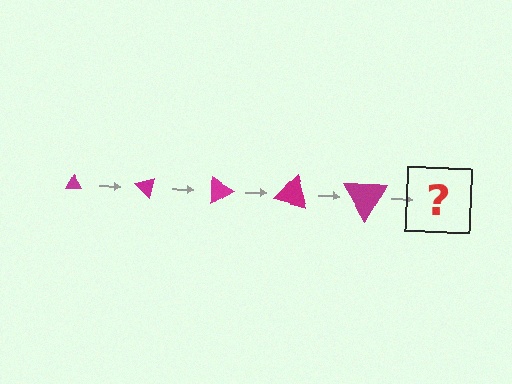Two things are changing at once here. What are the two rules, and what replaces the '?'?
The two rules are that the triangle grows larger each step and it rotates 45 degrees each step. The '?' should be a triangle, larger than the previous one and rotated 225 degrees from the start.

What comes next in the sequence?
The next element should be a triangle, larger than the previous one and rotated 225 degrees from the start.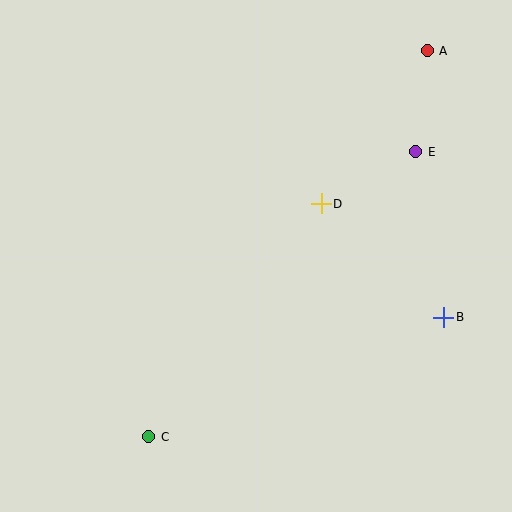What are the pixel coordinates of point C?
Point C is at (149, 437).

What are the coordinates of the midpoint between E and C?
The midpoint between E and C is at (282, 294).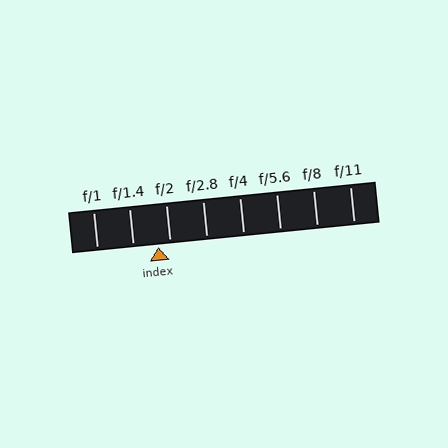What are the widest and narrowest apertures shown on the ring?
The widest aperture shown is f/1 and the narrowest is f/11.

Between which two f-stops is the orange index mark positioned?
The index mark is between f/1.4 and f/2.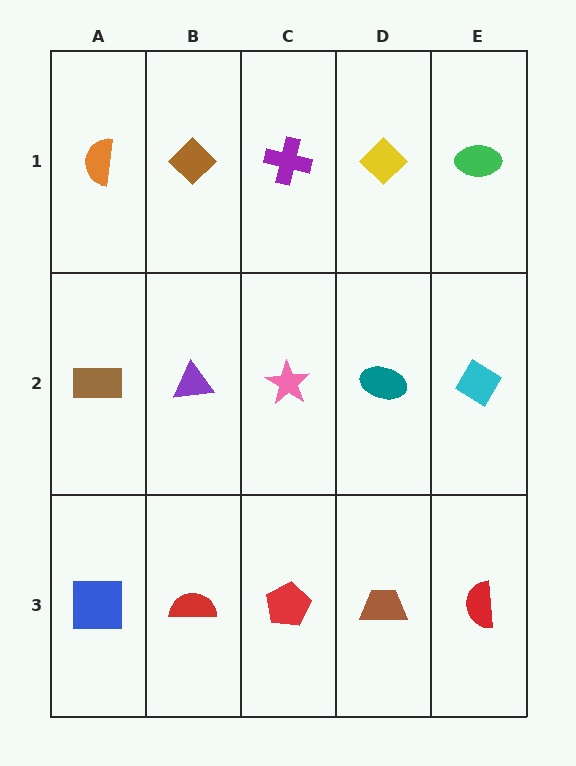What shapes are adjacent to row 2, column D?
A yellow diamond (row 1, column D), a brown trapezoid (row 3, column D), a pink star (row 2, column C), a cyan diamond (row 2, column E).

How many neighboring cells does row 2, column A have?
3.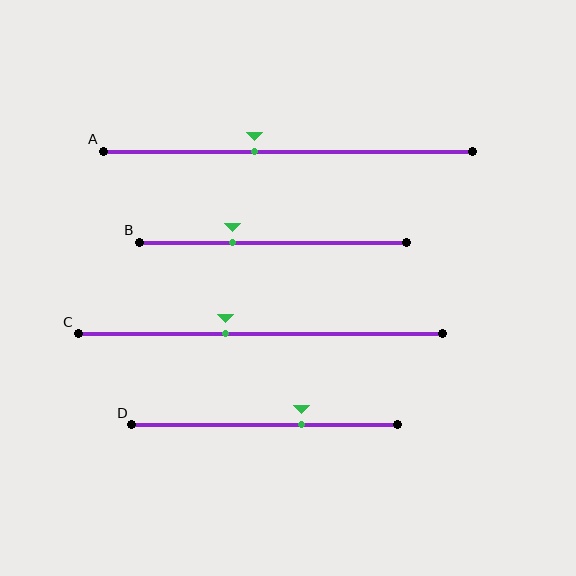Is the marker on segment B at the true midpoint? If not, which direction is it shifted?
No, the marker on segment B is shifted to the left by about 15% of the segment length.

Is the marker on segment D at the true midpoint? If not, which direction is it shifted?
No, the marker on segment D is shifted to the right by about 14% of the segment length.